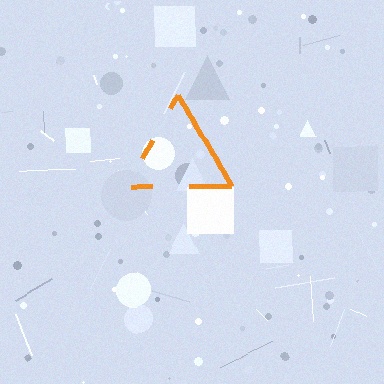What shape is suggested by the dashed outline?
The dashed outline suggests a triangle.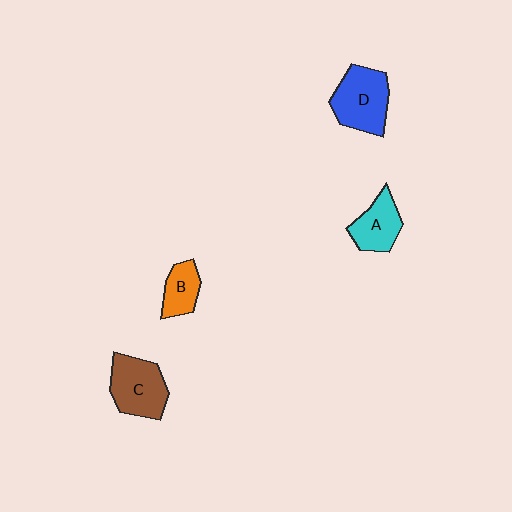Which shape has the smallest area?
Shape B (orange).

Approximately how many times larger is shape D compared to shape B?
Approximately 1.8 times.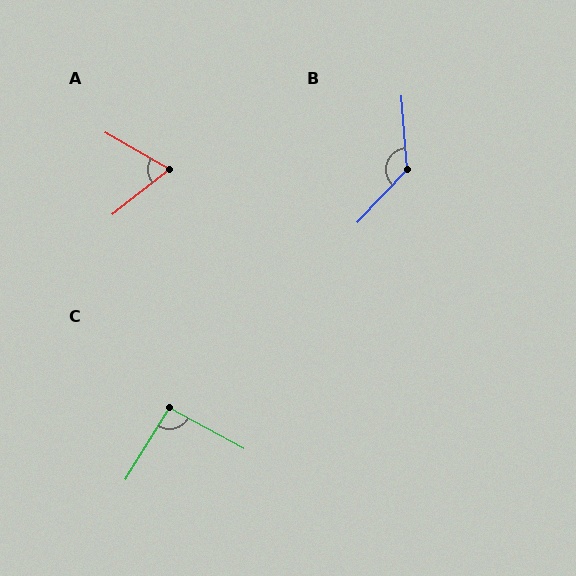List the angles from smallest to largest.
A (68°), C (93°), B (132°).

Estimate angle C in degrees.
Approximately 93 degrees.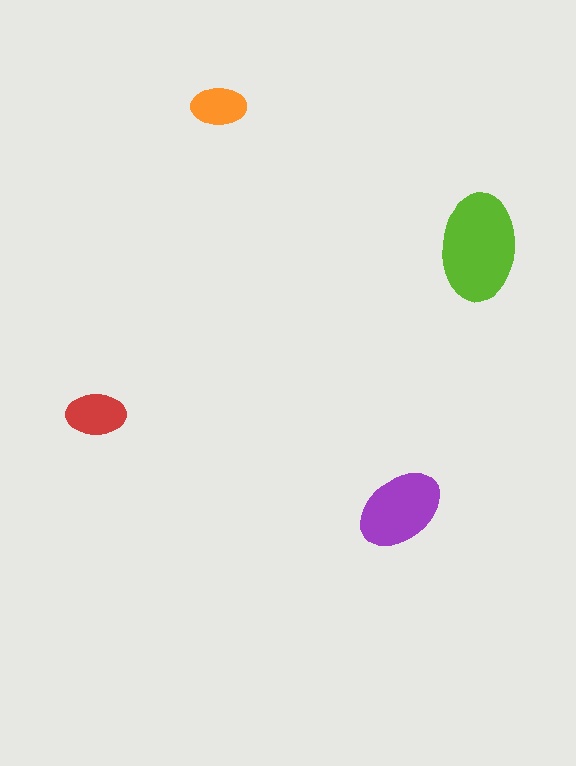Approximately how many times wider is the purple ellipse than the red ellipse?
About 1.5 times wider.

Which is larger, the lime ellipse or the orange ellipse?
The lime one.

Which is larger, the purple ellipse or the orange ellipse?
The purple one.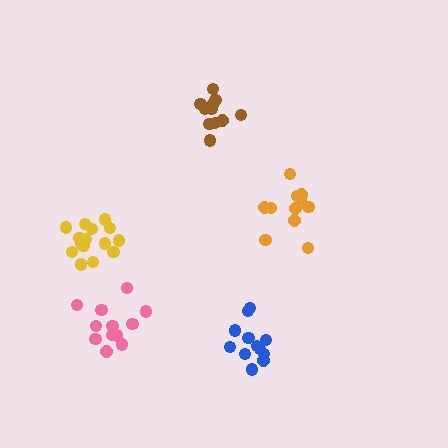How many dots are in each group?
Group 1: 15 dots, Group 2: 11 dots, Group 3: 12 dots, Group 4: 11 dots, Group 5: 12 dots (61 total).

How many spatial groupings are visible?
There are 5 spatial groupings.